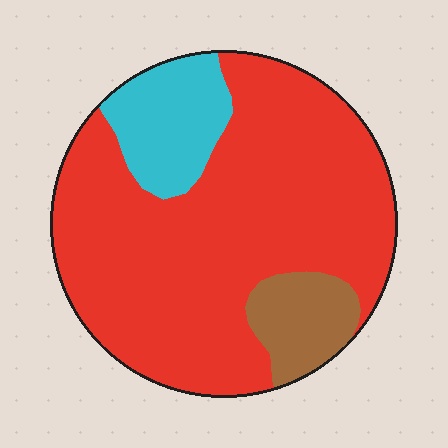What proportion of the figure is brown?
Brown takes up about one tenth (1/10) of the figure.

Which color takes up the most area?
Red, at roughly 75%.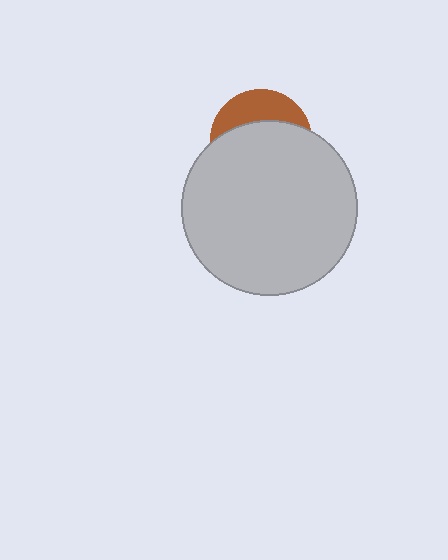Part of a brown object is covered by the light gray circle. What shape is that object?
It is a circle.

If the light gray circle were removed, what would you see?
You would see the complete brown circle.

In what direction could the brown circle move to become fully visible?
The brown circle could move up. That would shift it out from behind the light gray circle entirely.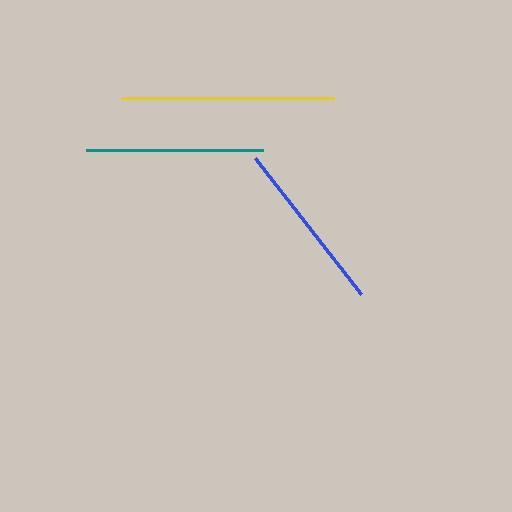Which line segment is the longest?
The yellow line is the longest at approximately 213 pixels.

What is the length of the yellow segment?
The yellow segment is approximately 213 pixels long.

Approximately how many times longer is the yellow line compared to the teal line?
The yellow line is approximately 1.2 times the length of the teal line.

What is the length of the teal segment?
The teal segment is approximately 176 pixels long.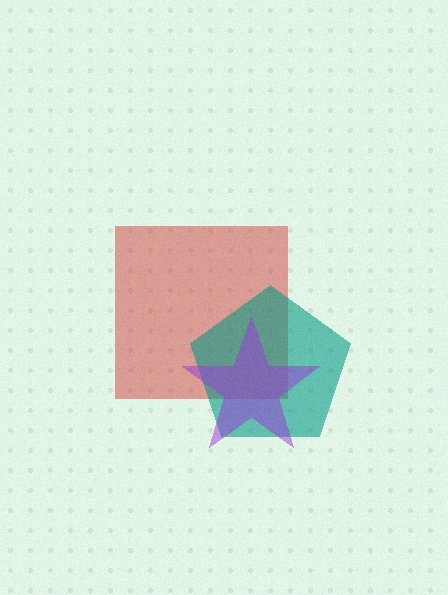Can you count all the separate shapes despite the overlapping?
Yes, there are 3 separate shapes.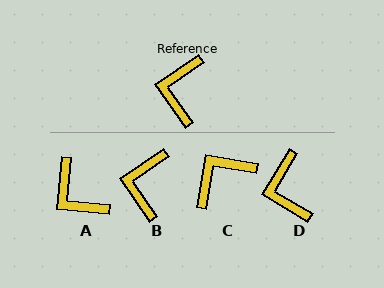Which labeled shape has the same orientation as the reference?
B.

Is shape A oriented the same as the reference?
No, it is off by about 50 degrees.